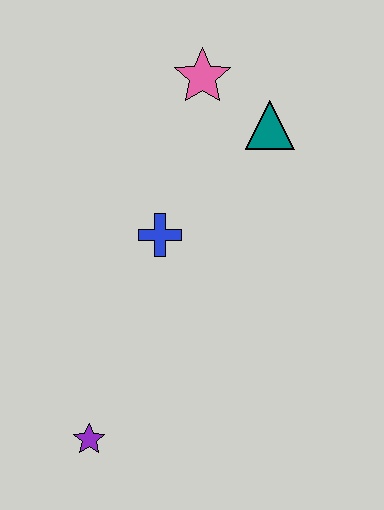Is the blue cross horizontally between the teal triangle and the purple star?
Yes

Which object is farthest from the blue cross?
The purple star is farthest from the blue cross.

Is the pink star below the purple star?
No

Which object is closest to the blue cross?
The teal triangle is closest to the blue cross.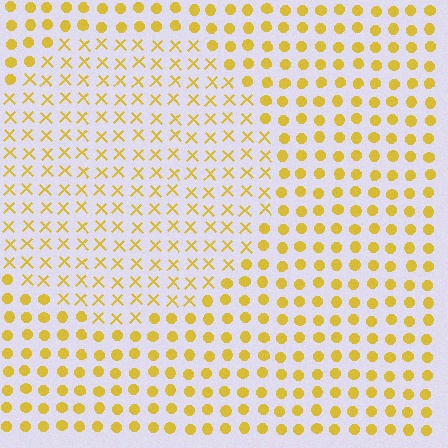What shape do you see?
I see a circle.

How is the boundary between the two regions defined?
The boundary is defined by a change in element shape: X marks inside vs. circles outside. All elements share the same color and spacing.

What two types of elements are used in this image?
The image uses X marks inside the circle region and circles outside it.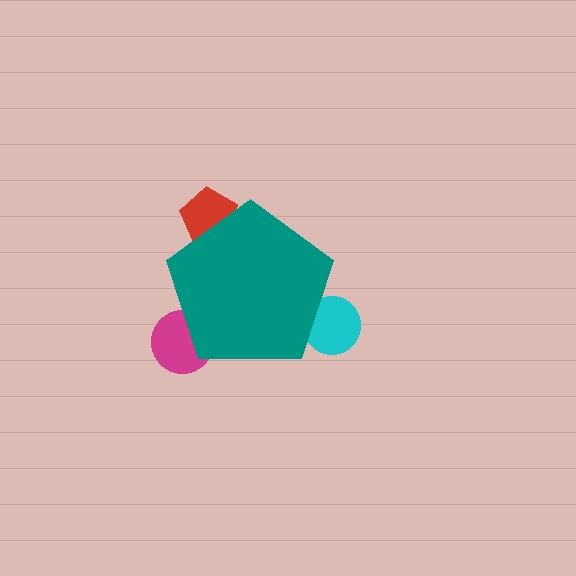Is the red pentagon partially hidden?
Yes, the red pentagon is partially hidden behind the teal pentagon.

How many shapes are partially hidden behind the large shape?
3 shapes are partially hidden.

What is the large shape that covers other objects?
A teal pentagon.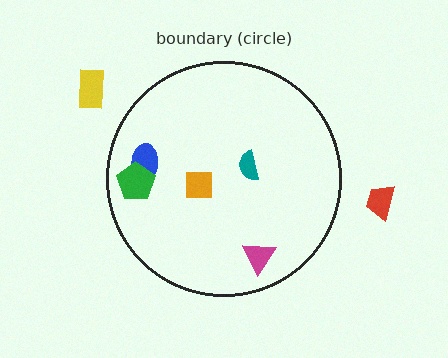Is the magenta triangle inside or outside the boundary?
Inside.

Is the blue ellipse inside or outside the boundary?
Inside.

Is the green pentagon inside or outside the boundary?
Inside.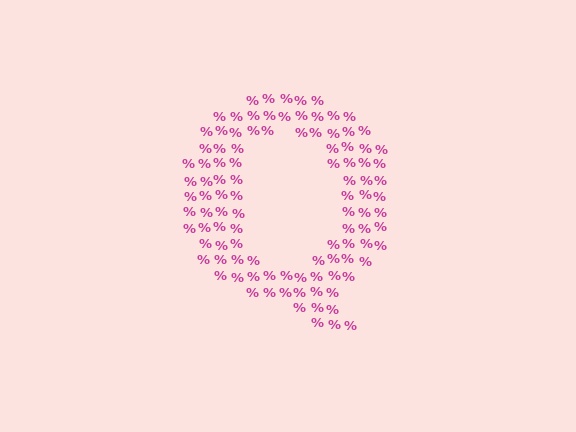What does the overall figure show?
The overall figure shows the letter Q.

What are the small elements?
The small elements are percent signs.